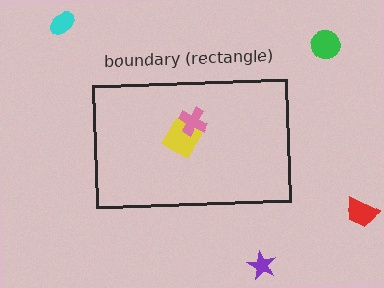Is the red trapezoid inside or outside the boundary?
Outside.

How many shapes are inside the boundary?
2 inside, 4 outside.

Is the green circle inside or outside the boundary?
Outside.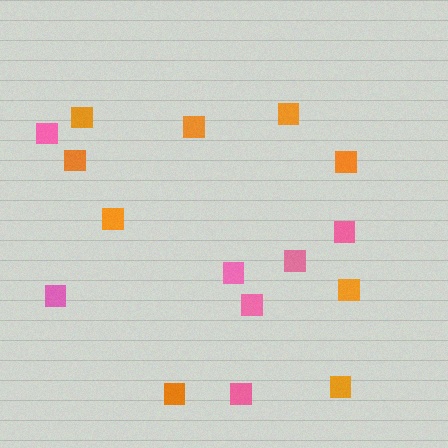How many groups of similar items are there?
There are 2 groups: one group of orange squares (9) and one group of pink squares (7).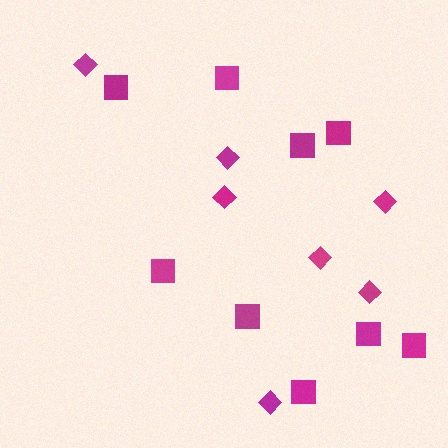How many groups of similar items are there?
There are 2 groups: one group of diamonds (7) and one group of squares (9).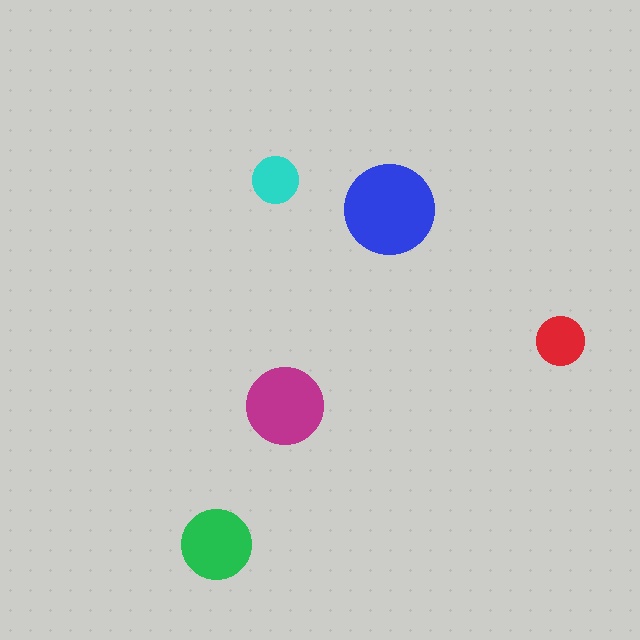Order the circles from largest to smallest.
the blue one, the magenta one, the green one, the red one, the cyan one.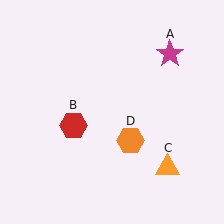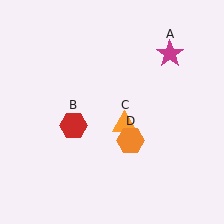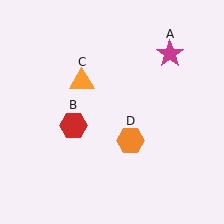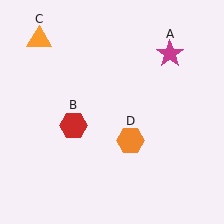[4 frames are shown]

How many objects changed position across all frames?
1 object changed position: orange triangle (object C).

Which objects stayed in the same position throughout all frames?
Magenta star (object A) and red hexagon (object B) and orange hexagon (object D) remained stationary.